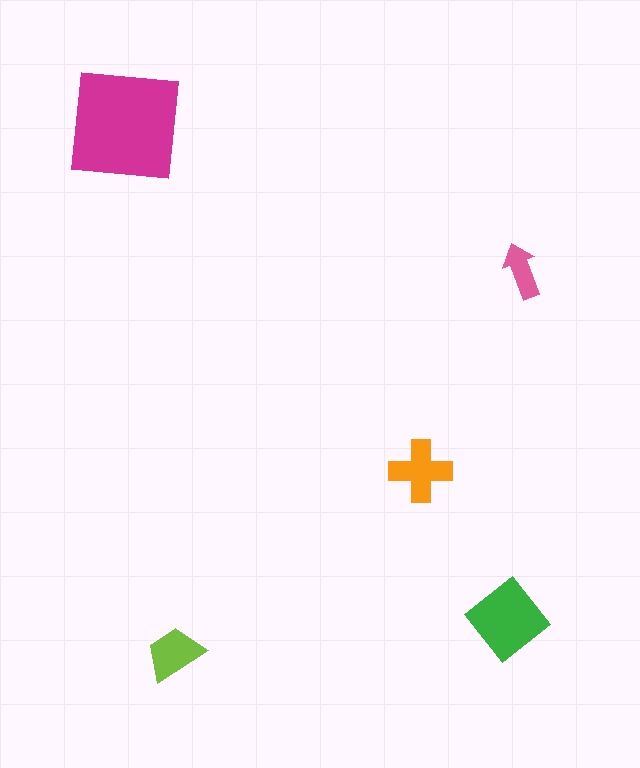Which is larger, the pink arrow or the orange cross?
The orange cross.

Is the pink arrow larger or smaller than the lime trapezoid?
Smaller.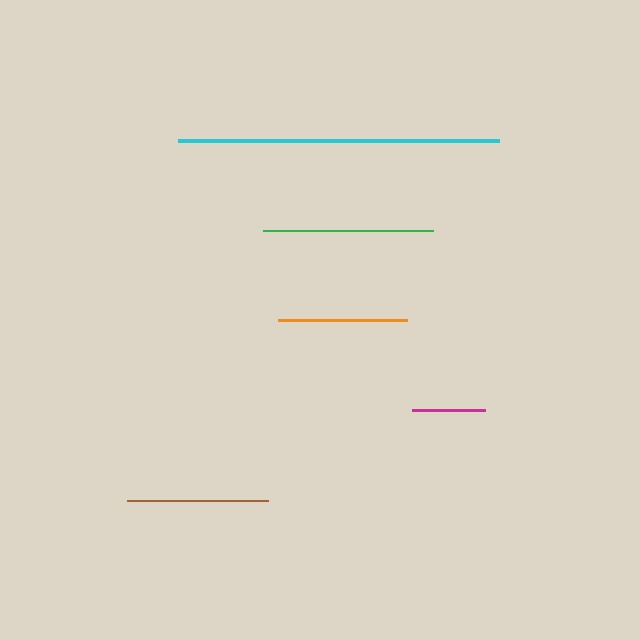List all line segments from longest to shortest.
From longest to shortest: cyan, green, brown, orange, magenta.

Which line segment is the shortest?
The magenta line is the shortest at approximately 73 pixels.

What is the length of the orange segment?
The orange segment is approximately 129 pixels long.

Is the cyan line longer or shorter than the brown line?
The cyan line is longer than the brown line.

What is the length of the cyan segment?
The cyan segment is approximately 321 pixels long.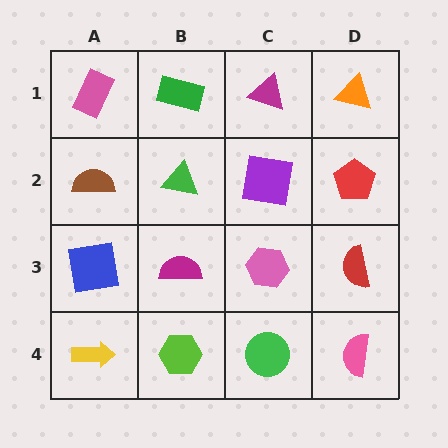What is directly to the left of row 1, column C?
A green rectangle.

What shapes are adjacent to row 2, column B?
A green rectangle (row 1, column B), a magenta semicircle (row 3, column B), a brown semicircle (row 2, column A), a purple square (row 2, column C).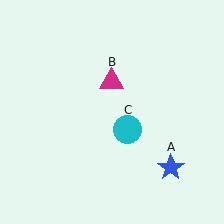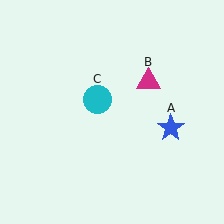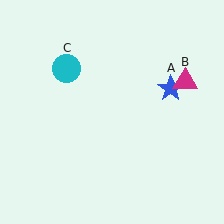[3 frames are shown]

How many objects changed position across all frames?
3 objects changed position: blue star (object A), magenta triangle (object B), cyan circle (object C).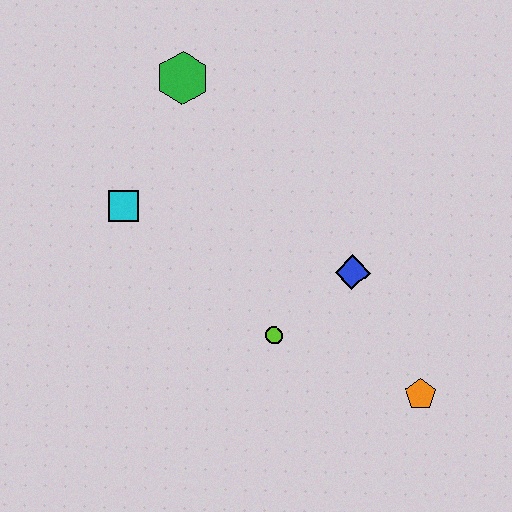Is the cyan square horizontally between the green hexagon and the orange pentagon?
No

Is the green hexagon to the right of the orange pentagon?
No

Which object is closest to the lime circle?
The blue diamond is closest to the lime circle.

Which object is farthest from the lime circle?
The green hexagon is farthest from the lime circle.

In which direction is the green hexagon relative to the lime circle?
The green hexagon is above the lime circle.